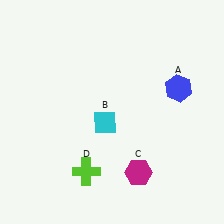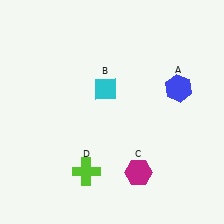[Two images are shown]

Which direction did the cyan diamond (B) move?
The cyan diamond (B) moved up.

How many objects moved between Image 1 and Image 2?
1 object moved between the two images.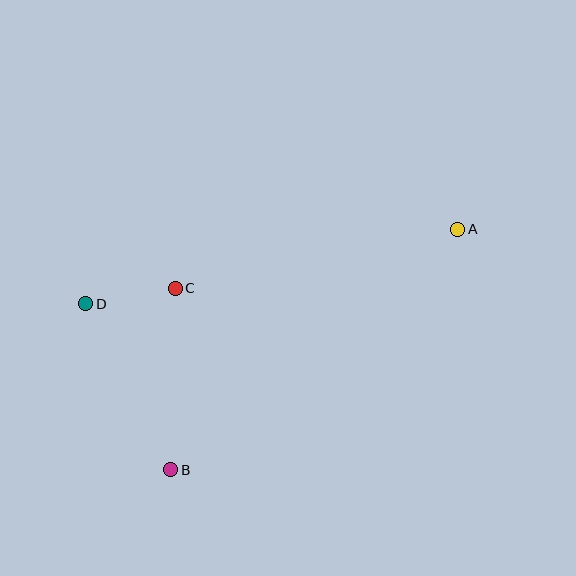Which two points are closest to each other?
Points C and D are closest to each other.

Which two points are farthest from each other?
Points A and D are farthest from each other.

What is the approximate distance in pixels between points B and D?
The distance between B and D is approximately 187 pixels.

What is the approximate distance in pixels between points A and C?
The distance between A and C is approximately 288 pixels.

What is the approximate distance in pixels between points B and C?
The distance between B and C is approximately 182 pixels.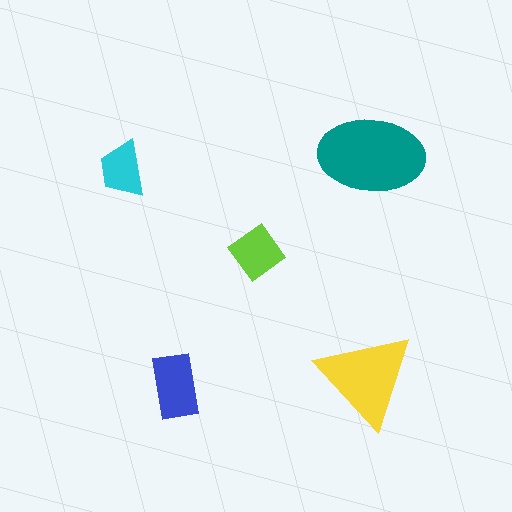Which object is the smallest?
The cyan trapezoid.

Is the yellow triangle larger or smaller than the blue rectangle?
Larger.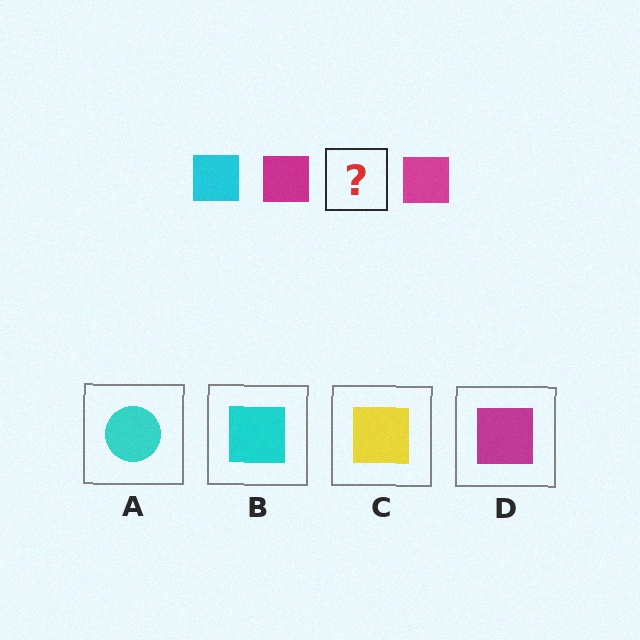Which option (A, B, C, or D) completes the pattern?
B.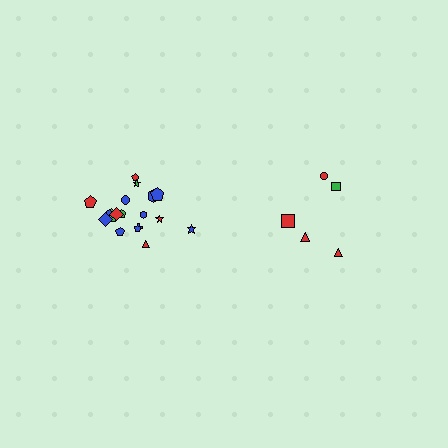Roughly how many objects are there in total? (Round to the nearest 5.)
Roughly 25 objects in total.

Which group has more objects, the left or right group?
The left group.